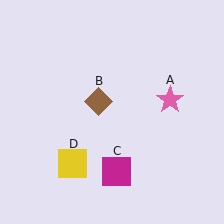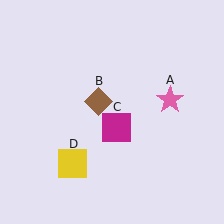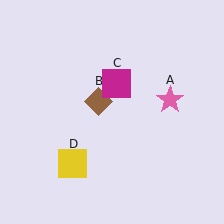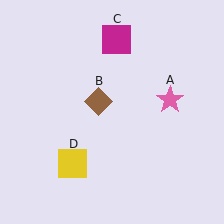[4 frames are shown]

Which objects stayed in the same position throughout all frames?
Pink star (object A) and brown diamond (object B) and yellow square (object D) remained stationary.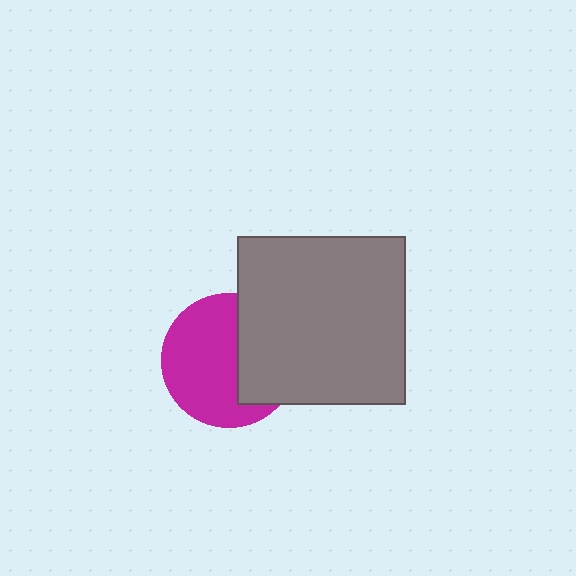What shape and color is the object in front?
The object in front is a gray square.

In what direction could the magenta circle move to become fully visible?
The magenta circle could move left. That would shift it out from behind the gray square entirely.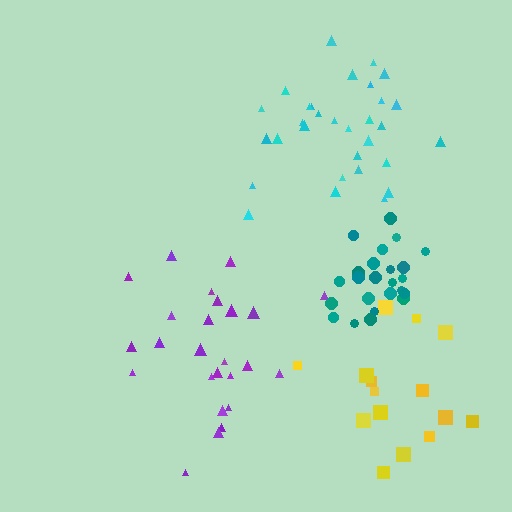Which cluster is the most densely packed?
Teal.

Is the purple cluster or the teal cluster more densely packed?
Teal.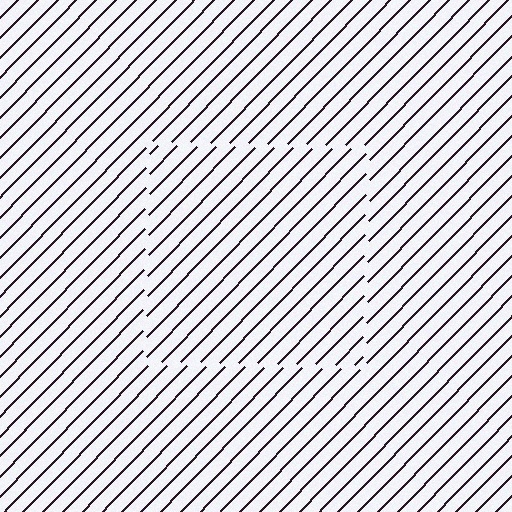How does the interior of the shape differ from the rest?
The interior of the shape contains the same grating, shifted by half a period — the contour is defined by the phase discontinuity where line-ends from the inner and outer gratings abut.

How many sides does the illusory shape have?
4 sides — the line-ends trace a square.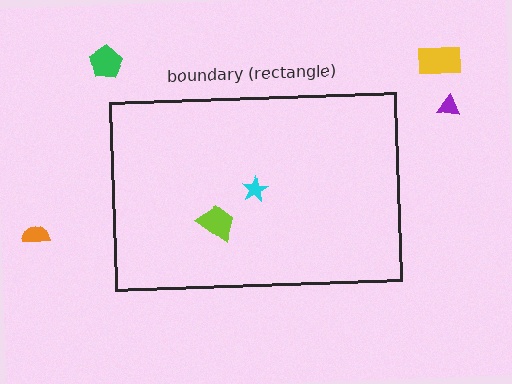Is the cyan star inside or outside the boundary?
Inside.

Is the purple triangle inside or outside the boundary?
Outside.